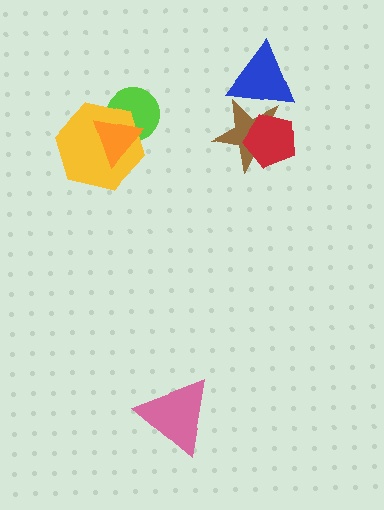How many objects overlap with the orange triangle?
2 objects overlap with the orange triangle.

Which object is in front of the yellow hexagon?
The orange triangle is in front of the yellow hexagon.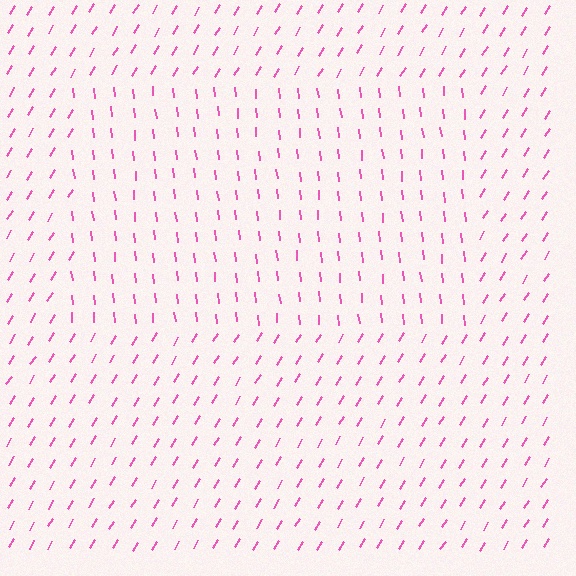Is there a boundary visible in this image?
Yes, there is a texture boundary formed by a change in line orientation.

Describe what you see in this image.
The image is filled with small pink line segments. A rectangle region in the image has lines oriented differently from the surrounding lines, creating a visible texture boundary.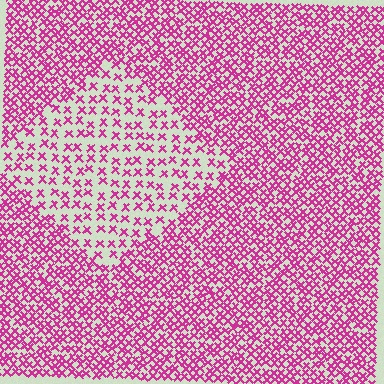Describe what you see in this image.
The image contains small magenta elements arranged at two different densities. A diamond-shaped region is visible where the elements are less densely packed than the surrounding area.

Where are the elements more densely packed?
The elements are more densely packed outside the diamond boundary.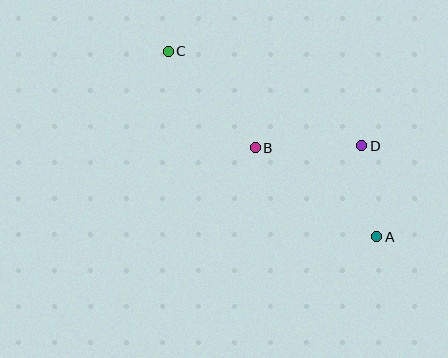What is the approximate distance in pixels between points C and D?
The distance between C and D is approximately 216 pixels.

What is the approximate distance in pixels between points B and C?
The distance between B and C is approximately 130 pixels.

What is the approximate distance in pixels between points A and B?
The distance between A and B is approximately 151 pixels.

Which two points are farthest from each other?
Points A and C are farthest from each other.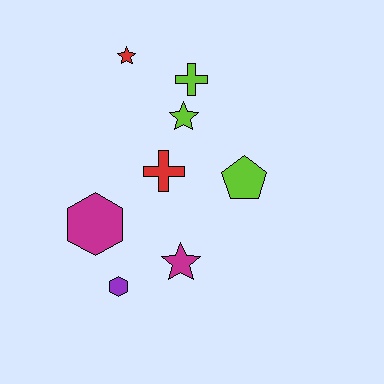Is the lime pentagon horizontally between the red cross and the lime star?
No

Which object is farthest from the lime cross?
The purple hexagon is farthest from the lime cross.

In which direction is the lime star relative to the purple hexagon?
The lime star is above the purple hexagon.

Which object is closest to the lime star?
The lime cross is closest to the lime star.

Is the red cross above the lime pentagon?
Yes